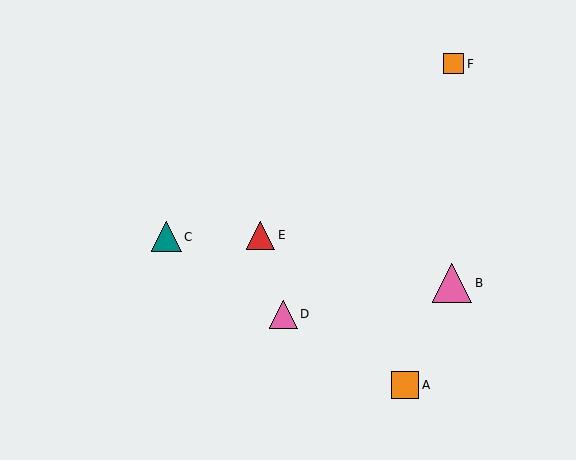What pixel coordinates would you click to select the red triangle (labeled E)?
Click at (261, 235) to select the red triangle E.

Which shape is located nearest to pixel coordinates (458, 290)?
The pink triangle (labeled B) at (452, 283) is nearest to that location.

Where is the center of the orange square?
The center of the orange square is at (454, 64).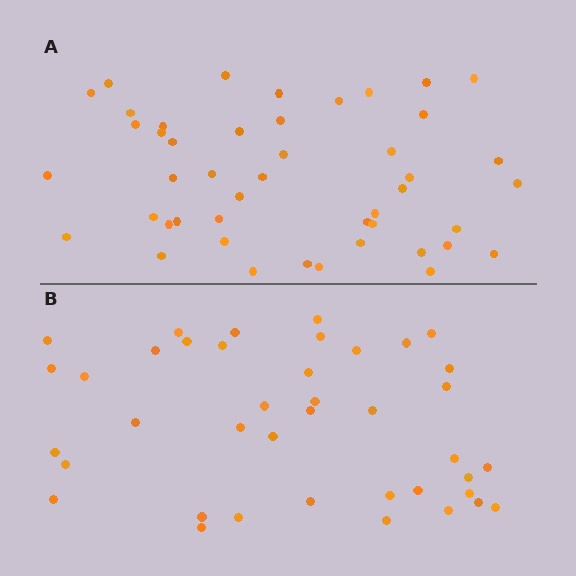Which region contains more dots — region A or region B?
Region A (the top region) has more dots.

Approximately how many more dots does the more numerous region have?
Region A has about 6 more dots than region B.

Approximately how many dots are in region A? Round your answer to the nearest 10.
About 50 dots. (The exact count is 46, which rounds to 50.)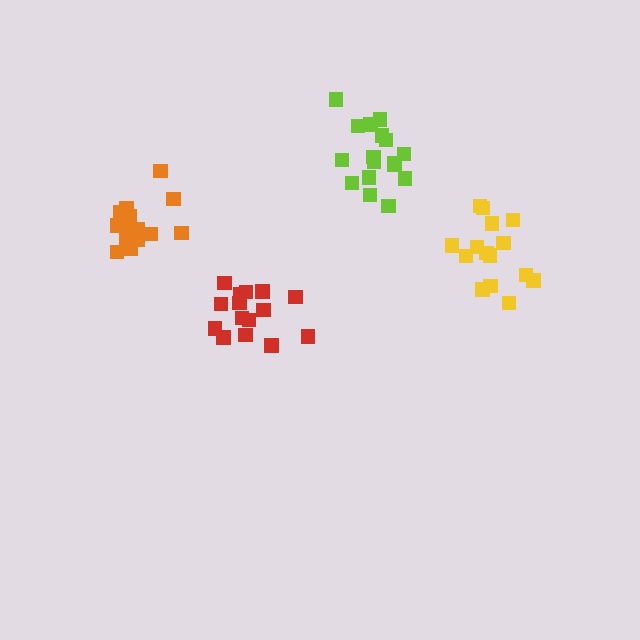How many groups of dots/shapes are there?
There are 4 groups.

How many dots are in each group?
Group 1: 17 dots, Group 2: 15 dots, Group 3: 16 dots, Group 4: 15 dots (63 total).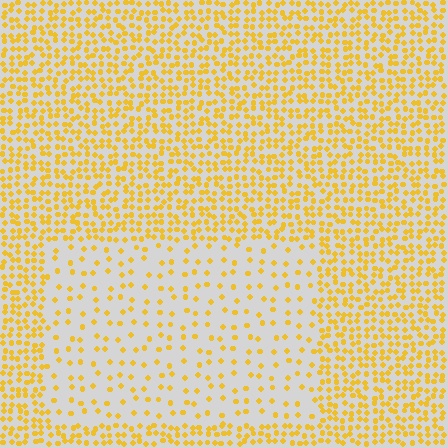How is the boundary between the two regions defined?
The boundary is defined by a change in element density (approximately 2.8x ratio). All elements are the same color, size, and shape.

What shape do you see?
I see a rectangle.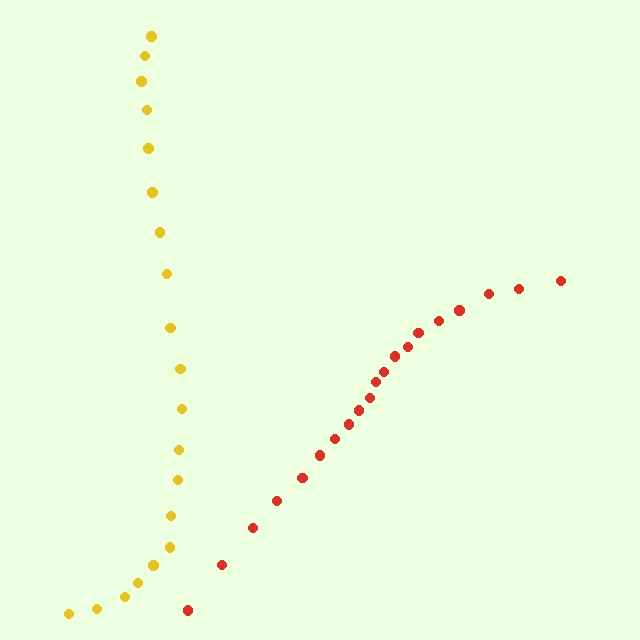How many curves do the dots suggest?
There are 2 distinct paths.